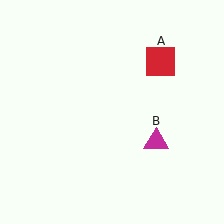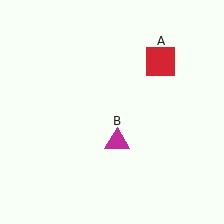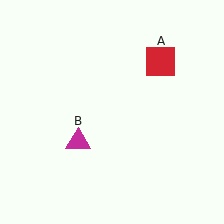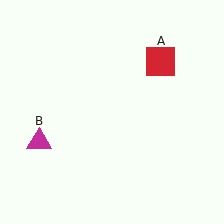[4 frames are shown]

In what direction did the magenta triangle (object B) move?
The magenta triangle (object B) moved left.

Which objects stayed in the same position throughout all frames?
Red square (object A) remained stationary.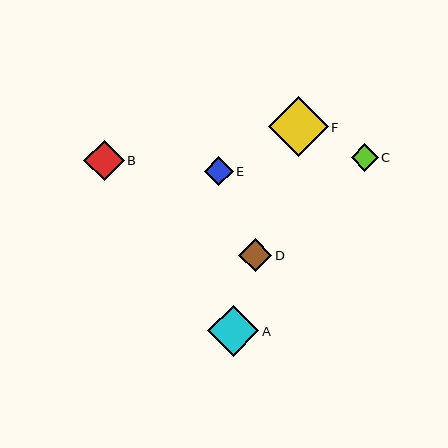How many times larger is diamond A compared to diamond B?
Diamond A is approximately 1.3 times the size of diamond B.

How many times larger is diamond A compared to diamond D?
Diamond A is approximately 1.6 times the size of diamond D.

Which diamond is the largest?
Diamond F is the largest with a size of approximately 60 pixels.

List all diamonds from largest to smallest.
From largest to smallest: F, A, B, D, E, C.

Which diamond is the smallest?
Diamond C is the smallest with a size of approximately 27 pixels.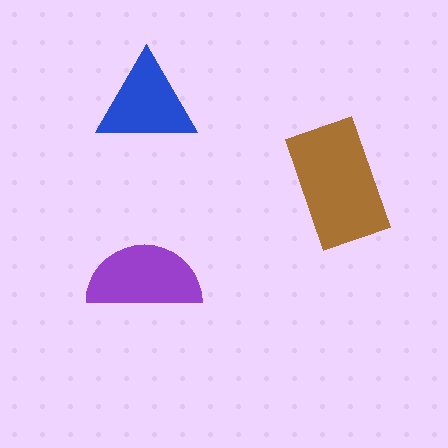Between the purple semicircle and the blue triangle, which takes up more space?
The purple semicircle.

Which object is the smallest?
The blue triangle.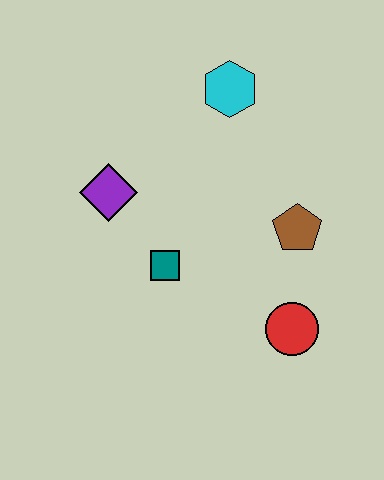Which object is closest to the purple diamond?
The teal square is closest to the purple diamond.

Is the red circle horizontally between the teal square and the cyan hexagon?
No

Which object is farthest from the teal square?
The cyan hexagon is farthest from the teal square.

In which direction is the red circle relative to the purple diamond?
The red circle is to the right of the purple diamond.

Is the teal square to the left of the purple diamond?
No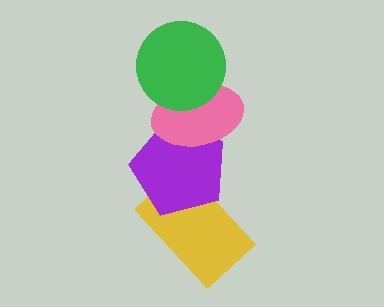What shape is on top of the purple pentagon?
The pink ellipse is on top of the purple pentagon.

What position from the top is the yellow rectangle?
The yellow rectangle is 4th from the top.